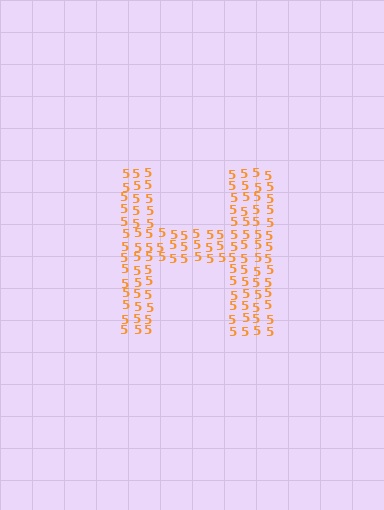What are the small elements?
The small elements are digit 5's.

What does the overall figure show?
The overall figure shows the letter H.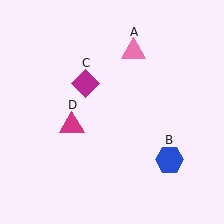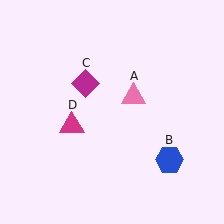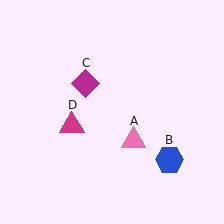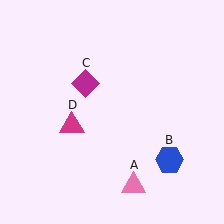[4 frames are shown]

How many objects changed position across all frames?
1 object changed position: pink triangle (object A).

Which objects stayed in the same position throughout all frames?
Blue hexagon (object B) and magenta diamond (object C) and magenta triangle (object D) remained stationary.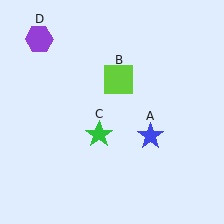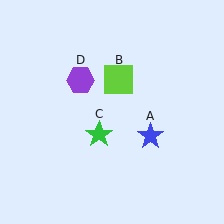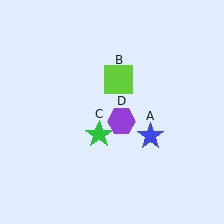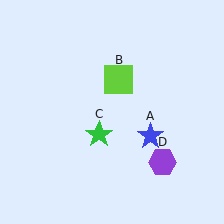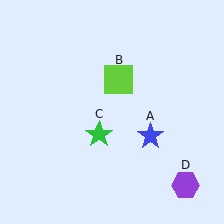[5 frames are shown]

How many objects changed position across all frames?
1 object changed position: purple hexagon (object D).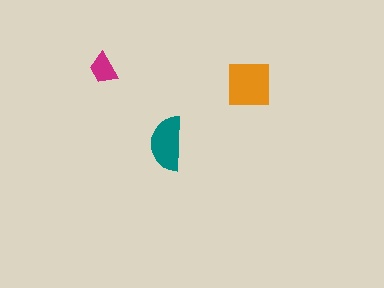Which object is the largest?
The orange square.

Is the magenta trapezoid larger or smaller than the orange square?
Smaller.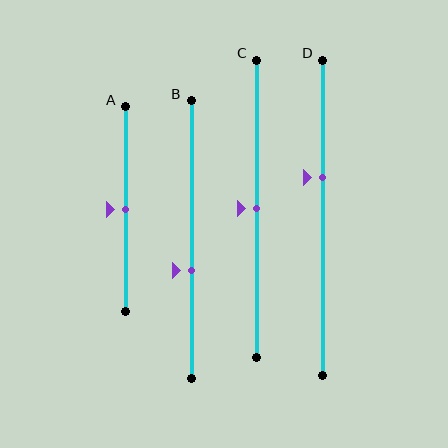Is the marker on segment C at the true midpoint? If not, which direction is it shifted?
Yes, the marker on segment C is at the true midpoint.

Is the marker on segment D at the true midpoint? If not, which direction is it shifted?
No, the marker on segment D is shifted upward by about 13% of the segment length.